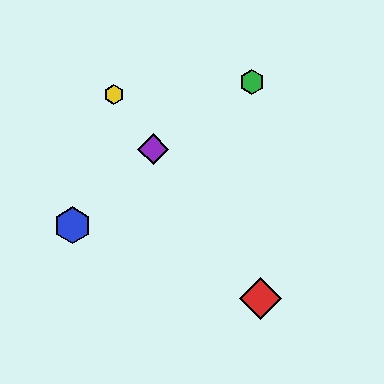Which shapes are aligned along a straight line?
The red diamond, the yellow hexagon, the purple diamond are aligned along a straight line.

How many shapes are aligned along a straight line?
3 shapes (the red diamond, the yellow hexagon, the purple diamond) are aligned along a straight line.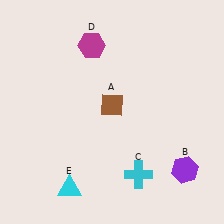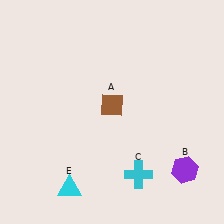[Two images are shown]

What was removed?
The magenta hexagon (D) was removed in Image 2.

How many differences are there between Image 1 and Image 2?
There is 1 difference between the two images.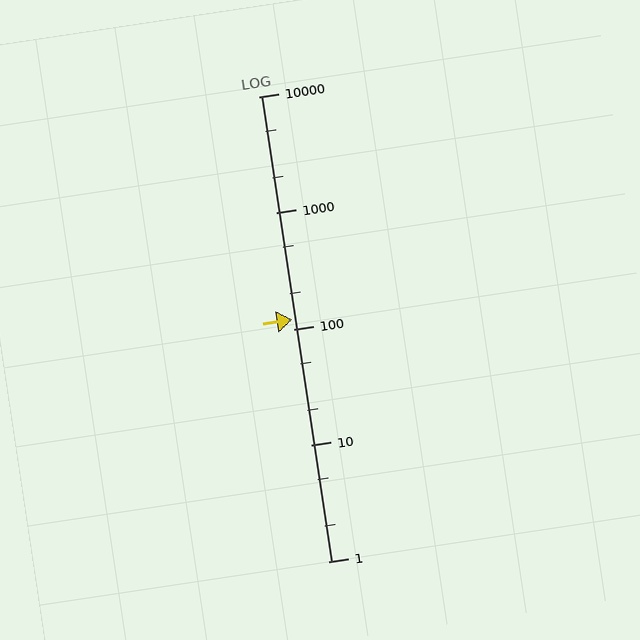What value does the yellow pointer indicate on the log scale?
The pointer indicates approximately 120.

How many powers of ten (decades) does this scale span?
The scale spans 4 decades, from 1 to 10000.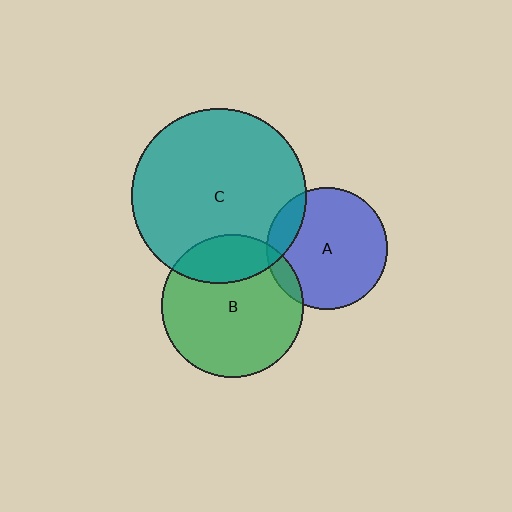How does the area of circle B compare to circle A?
Approximately 1.4 times.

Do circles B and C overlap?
Yes.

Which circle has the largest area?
Circle C (teal).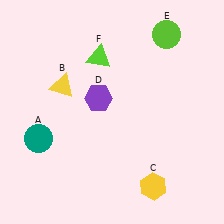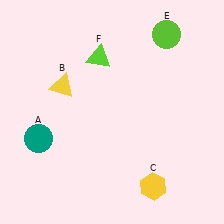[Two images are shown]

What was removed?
The purple hexagon (D) was removed in Image 2.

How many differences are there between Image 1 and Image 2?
There is 1 difference between the two images.